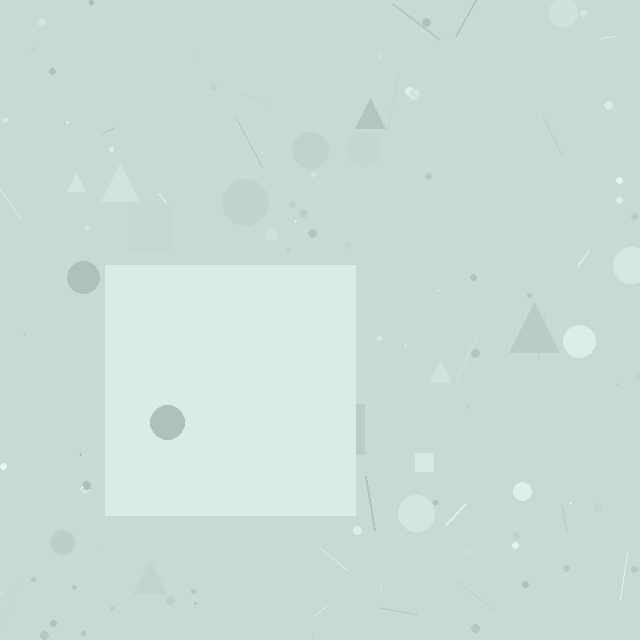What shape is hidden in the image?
A square is hidden in the image.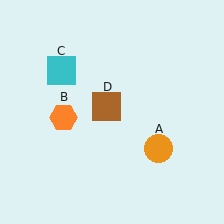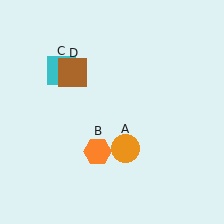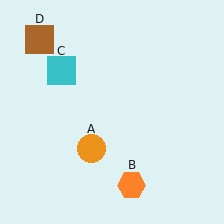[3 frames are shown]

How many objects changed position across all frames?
3 objects changed position: orange circle (object A), orange hexagon (object B), brown square (object D).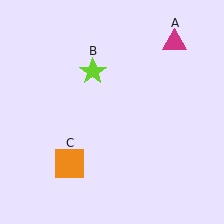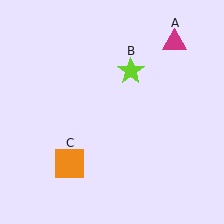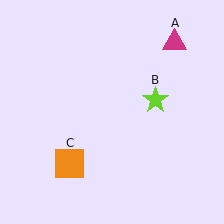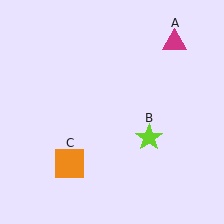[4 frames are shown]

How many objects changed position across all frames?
1 object changed position: lime star (object B).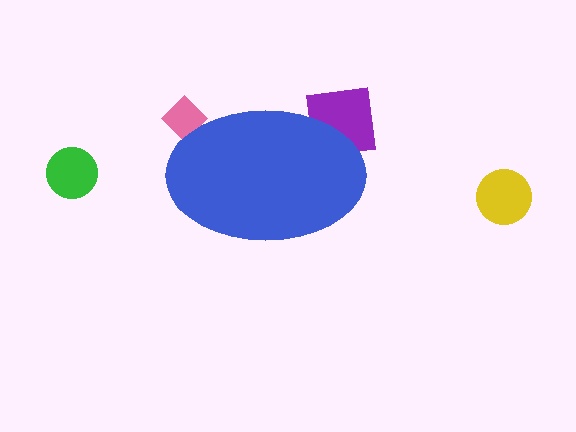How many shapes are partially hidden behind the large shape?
2 shapes are partially hidden.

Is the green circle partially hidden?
No, the green circle is fully visible.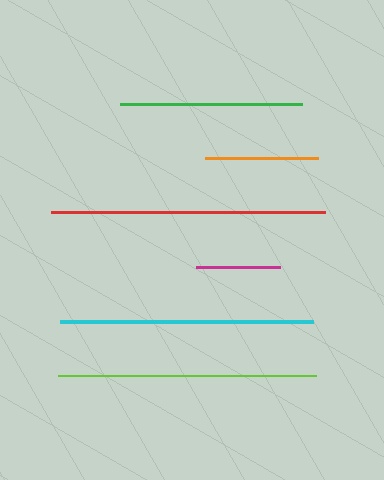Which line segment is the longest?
The red line is the longest at approximately 274 pixels.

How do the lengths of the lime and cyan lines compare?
The lime and cyan lines are approximately the same length.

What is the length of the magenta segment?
The magenta segment is approximately 85 pixels long.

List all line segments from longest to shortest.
From longest to shortest: red, lime, cyan, green, orange, magenta.